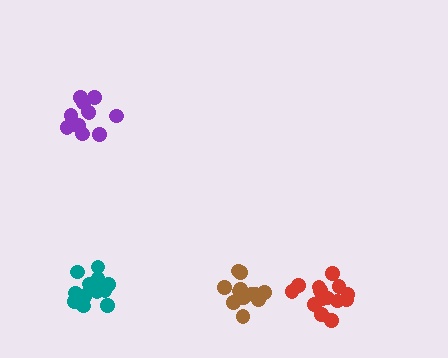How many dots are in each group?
Group 1: 14 dots, Group 2: 12 dots, Group 3: 13 dots, Group 4: 18 dots (57 total).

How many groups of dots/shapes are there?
There are 4 groups.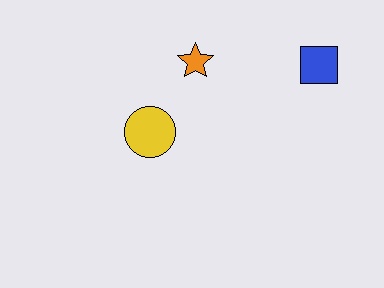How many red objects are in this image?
There are no red objects.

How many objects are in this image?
There are 3 objects.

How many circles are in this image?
There is 1 circle.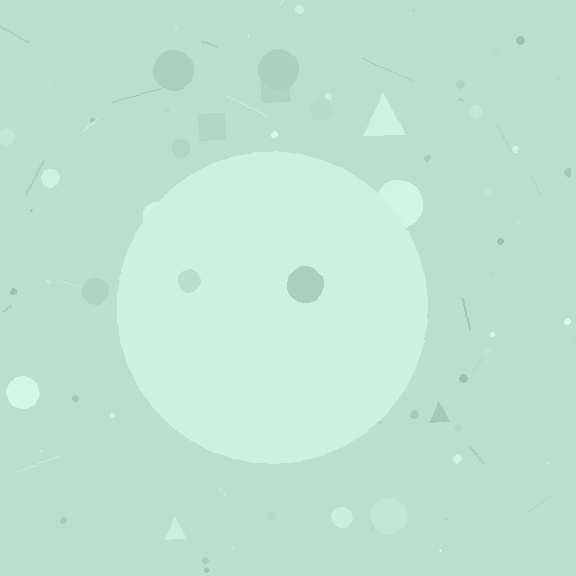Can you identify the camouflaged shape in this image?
The camouflaged shape is a circle.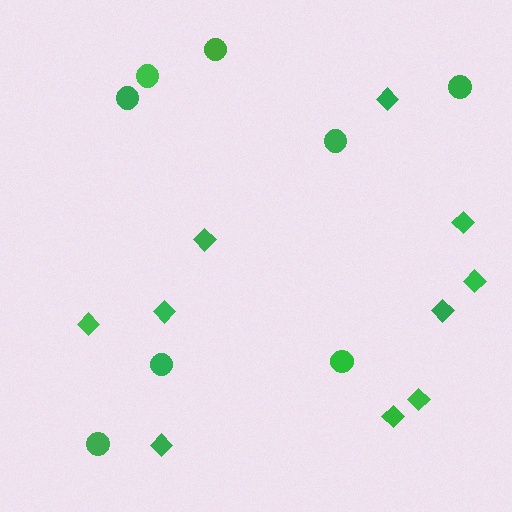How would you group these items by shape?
There are 2 groups: one group of diamonds (10) and one group of circles (8).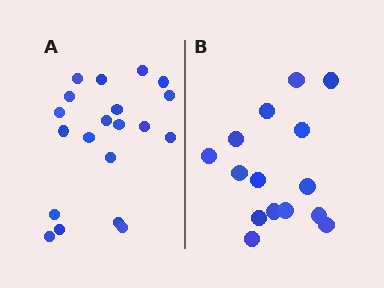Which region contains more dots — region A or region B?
Region A (the left region) has more dots.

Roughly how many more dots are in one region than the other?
Region A has about 5 more dots than region B.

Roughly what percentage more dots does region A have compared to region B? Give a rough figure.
About 35% more.